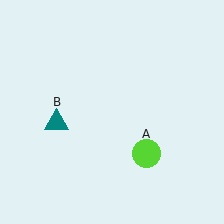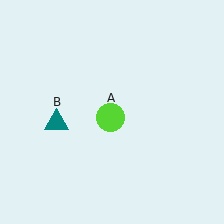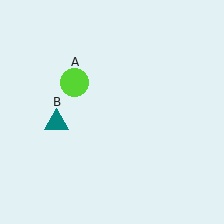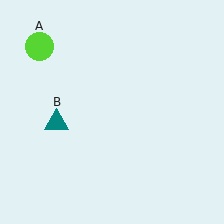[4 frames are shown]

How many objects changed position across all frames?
1 object changed position: lime circle (object A).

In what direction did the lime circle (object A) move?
The lime circle (object A) moved up and to the left.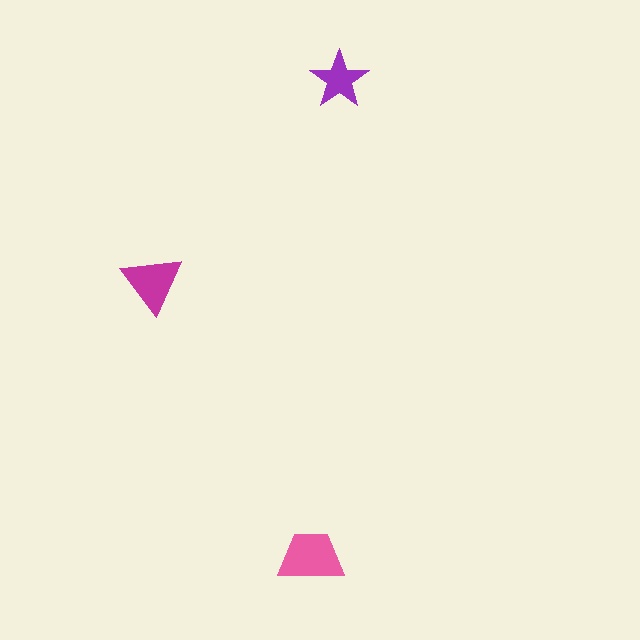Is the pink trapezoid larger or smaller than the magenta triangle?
Larger.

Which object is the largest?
The pink trapezoid.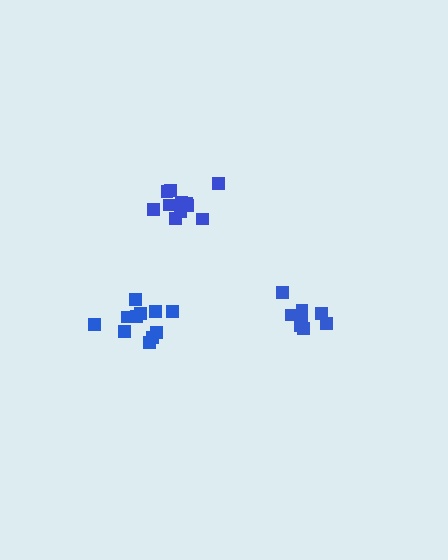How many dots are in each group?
Group 1: 11 dots, Group 2: 11 dots, Group 3: 8 dots (30 total).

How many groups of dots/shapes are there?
There are 3 groups.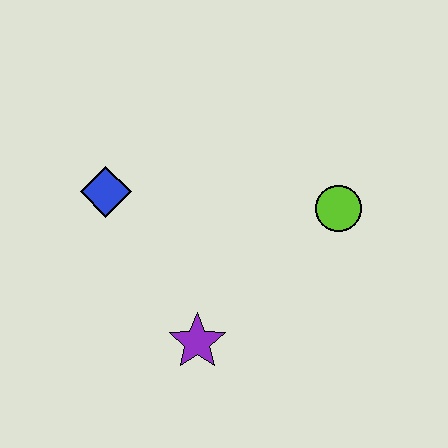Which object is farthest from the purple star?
The lime circle is farthest from the purple star.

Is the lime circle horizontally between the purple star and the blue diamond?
No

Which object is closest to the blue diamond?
The purple star is closest to the blue diamond.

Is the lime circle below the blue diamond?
Yes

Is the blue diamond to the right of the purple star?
No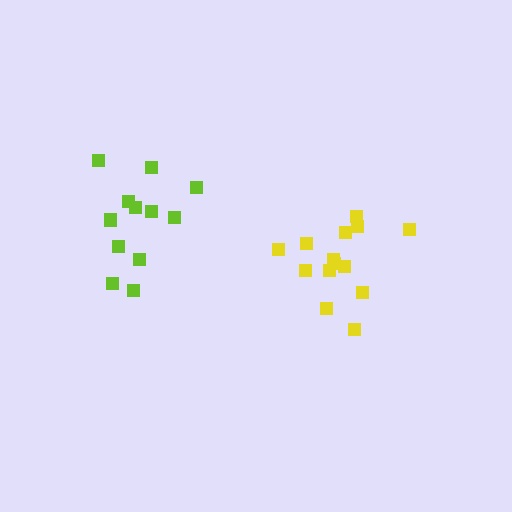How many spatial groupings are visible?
There are 2 spatial groupings.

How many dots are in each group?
Group 1: 14 dots, Group 2: 13 dots (27 total).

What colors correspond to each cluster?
The clusters are colored: yellow, lime.